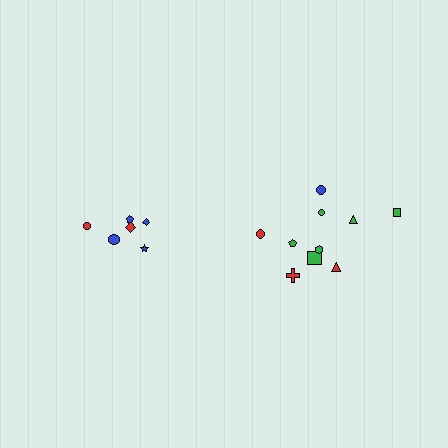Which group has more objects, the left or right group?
The right group.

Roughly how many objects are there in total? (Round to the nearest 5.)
Roughly 15 objects in total.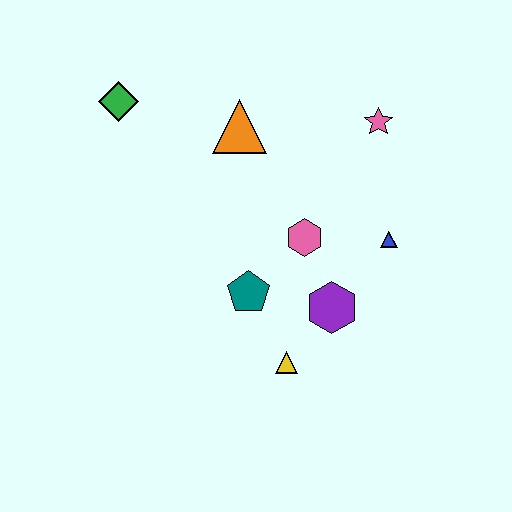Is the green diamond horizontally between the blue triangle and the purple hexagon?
No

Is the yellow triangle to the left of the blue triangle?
Yes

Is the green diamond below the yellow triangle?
No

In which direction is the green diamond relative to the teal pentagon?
The green diamond is above the teal pentagon.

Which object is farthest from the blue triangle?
The green diamond is farthest from the blue triangle.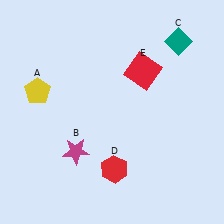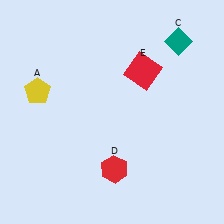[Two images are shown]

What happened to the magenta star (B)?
The magenta star (B) was removed in Image 2. It was in the bottom-left area of Image 1.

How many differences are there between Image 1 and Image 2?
There is 1 difference between the two images.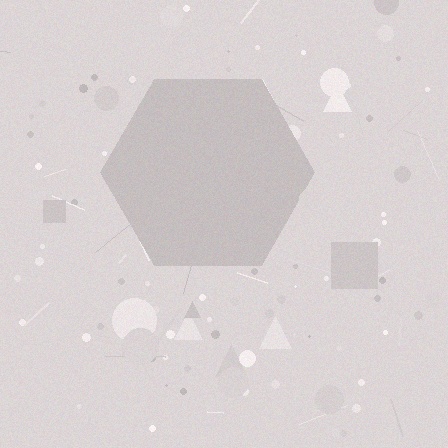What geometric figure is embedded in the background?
A hexagon is embedded in the background.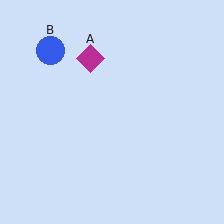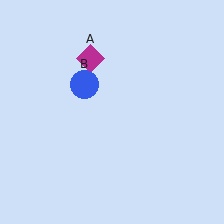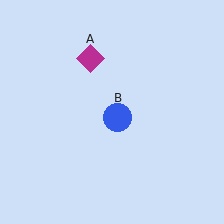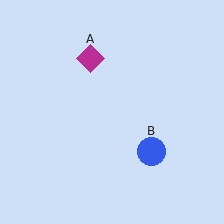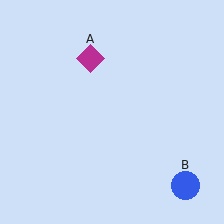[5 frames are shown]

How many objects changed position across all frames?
1 object changed position: blue circle (object B).